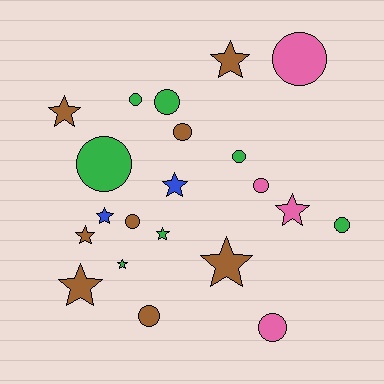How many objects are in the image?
There are 21 objects.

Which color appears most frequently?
Brown, with 8 objects.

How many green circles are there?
There are 5 green circles.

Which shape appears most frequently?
Circle, with 11 objects.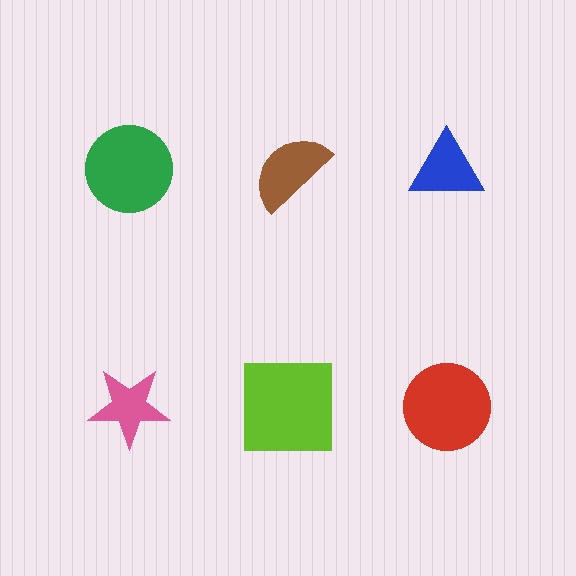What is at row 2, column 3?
A red circle.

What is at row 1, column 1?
A green circle.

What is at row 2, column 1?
A pink star.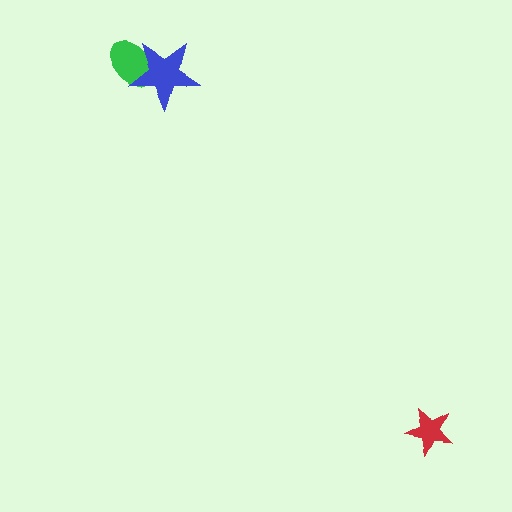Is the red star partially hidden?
No, no other shape covers it.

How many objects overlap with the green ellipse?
1 object overlaps with the green ellipse.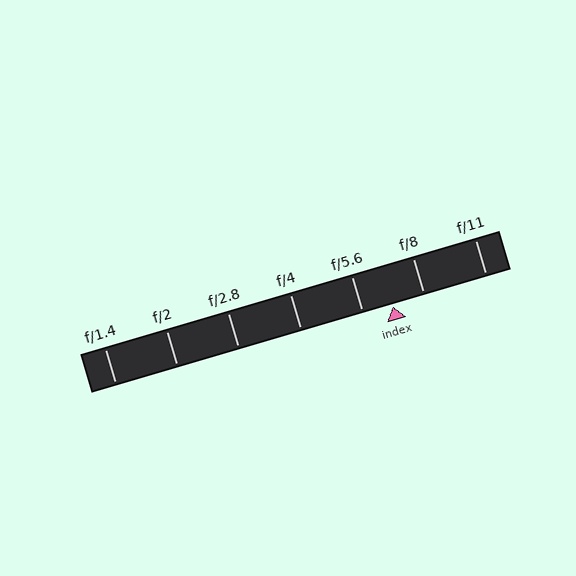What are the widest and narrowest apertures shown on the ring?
The widest aperture shown is f/1.4 and the narrowest is f/11.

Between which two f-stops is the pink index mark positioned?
The index mark is between f/5.6 and f/8.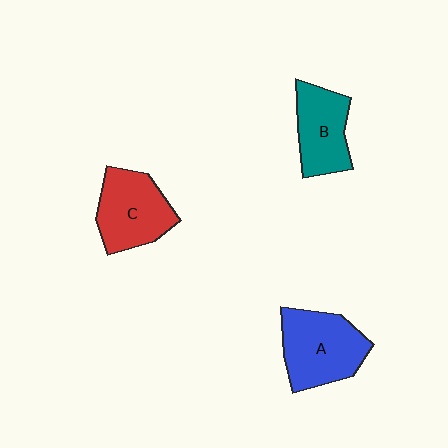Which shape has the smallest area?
Shape B (teal).